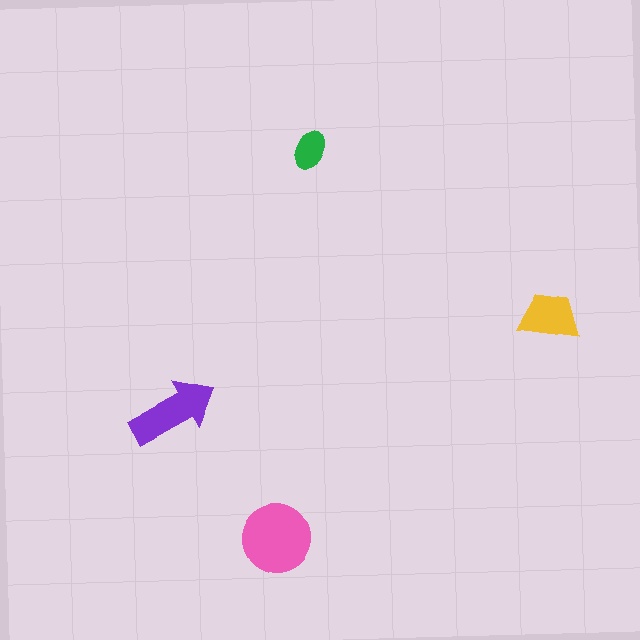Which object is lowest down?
The pink circle is bottommost.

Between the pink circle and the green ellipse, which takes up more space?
The pink circle.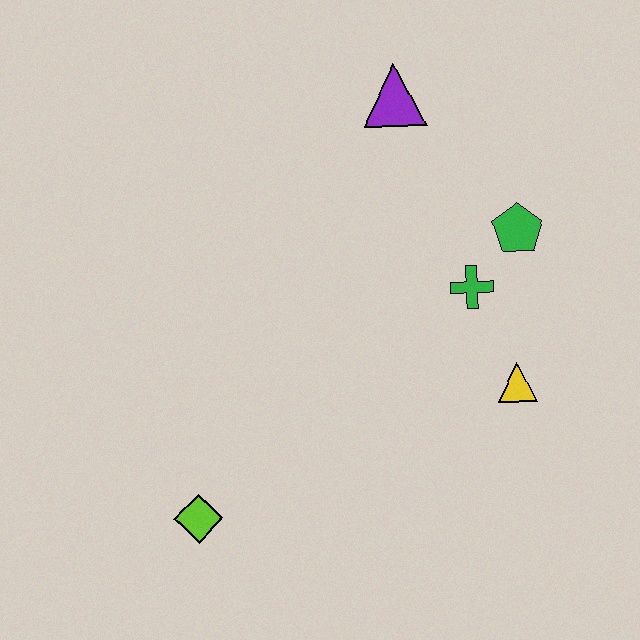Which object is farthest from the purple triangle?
The lime diamond is farthest from the purple triangle.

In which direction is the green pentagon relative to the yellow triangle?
The green pentagon is above the yellow triangle.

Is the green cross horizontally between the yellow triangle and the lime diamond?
Yes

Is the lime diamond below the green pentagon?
Yes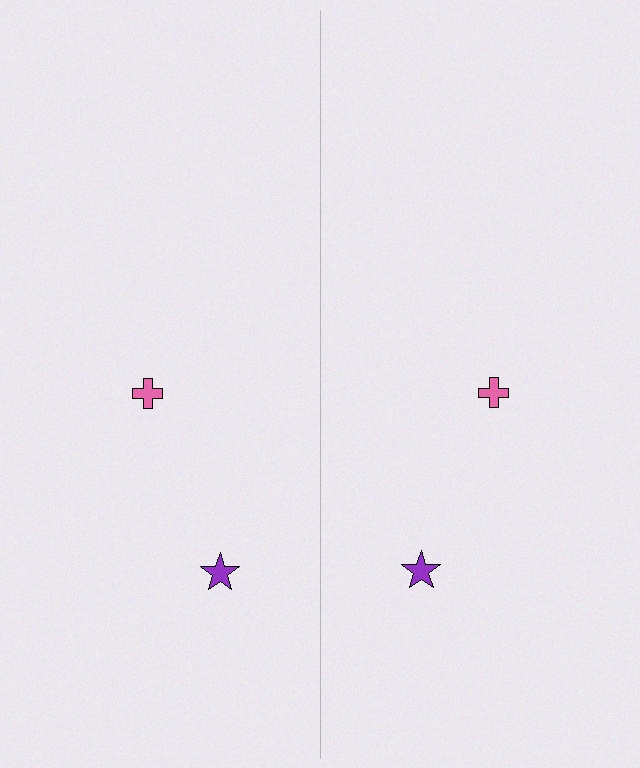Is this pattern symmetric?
Yes, this pattern has bilateral (reflection) symmetry.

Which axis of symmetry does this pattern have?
The pattern has a vertical axis of symmetry running through the center of the image.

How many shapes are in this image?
There are 4 shapes in this image.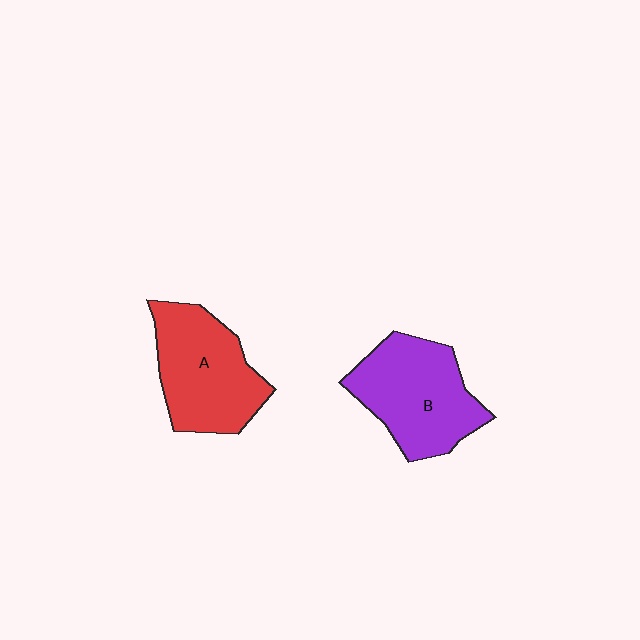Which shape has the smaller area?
Shape A (red).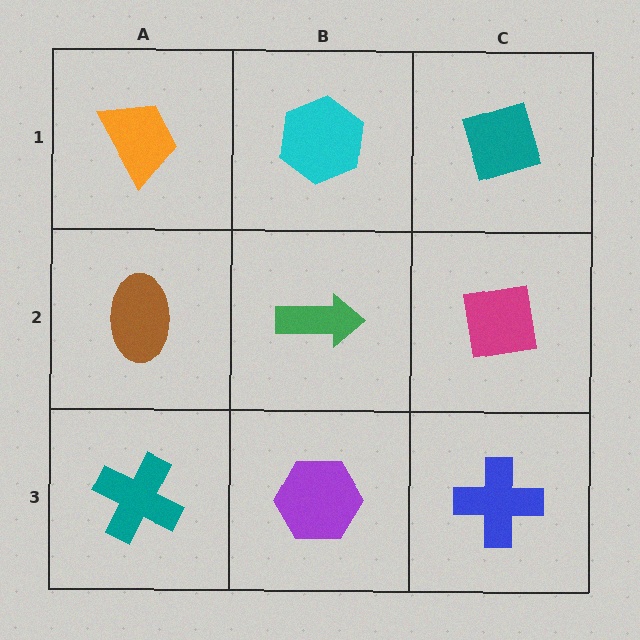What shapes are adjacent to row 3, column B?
A green arrow (row 2, column B), a teal cross (row 3, column A), a blue cross (row 3, column C).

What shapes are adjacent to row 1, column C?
A magenta square (row 2, column C), a cyan hexagon (row 1, column B).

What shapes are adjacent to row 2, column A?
An orange trapezoid (row 1, column A), a teal cross (row 3, column A), a green arrow (row 2, column B).